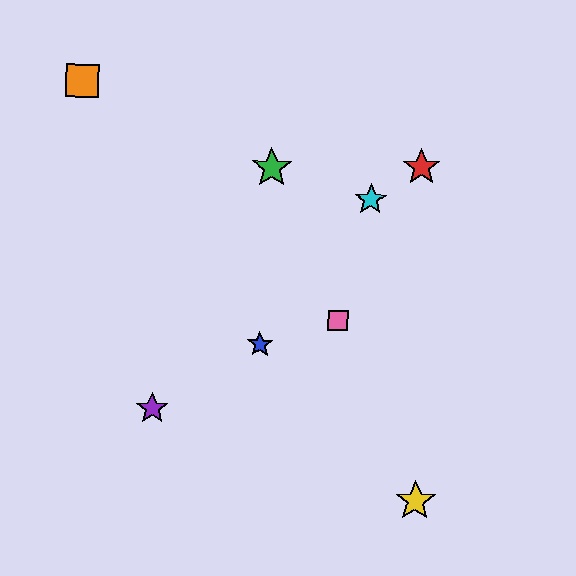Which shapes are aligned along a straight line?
The green star, the yellow star, the pink square are aligned along a straight line.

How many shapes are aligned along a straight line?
3 shapes (the green star, the yellow star, the pink square) are aligned along a straight line.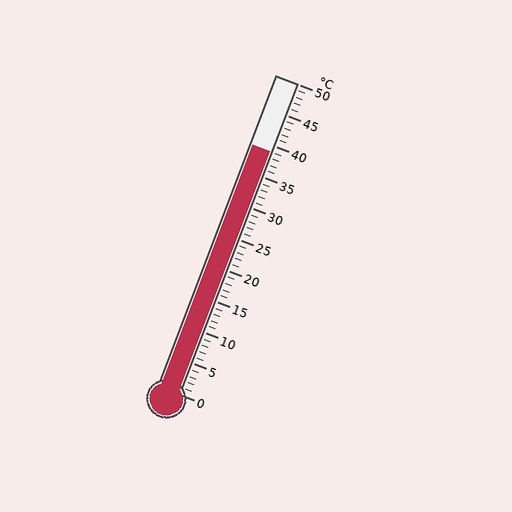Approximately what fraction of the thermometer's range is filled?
The thermometer is filled to approximately 80% of its range.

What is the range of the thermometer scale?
The thermometer scale ranges from 0°C to 50°C.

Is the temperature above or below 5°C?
The temperature is above 5°C.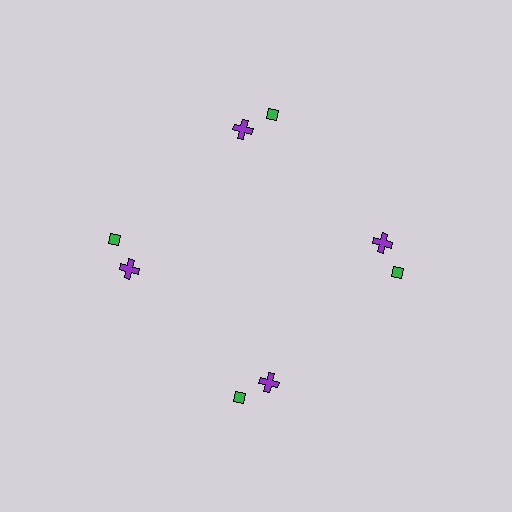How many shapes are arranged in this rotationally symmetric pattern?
There are 8 shapes, arranged in 4 groups of 2.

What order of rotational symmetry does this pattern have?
This pattern has 4-fold rotational symmetry.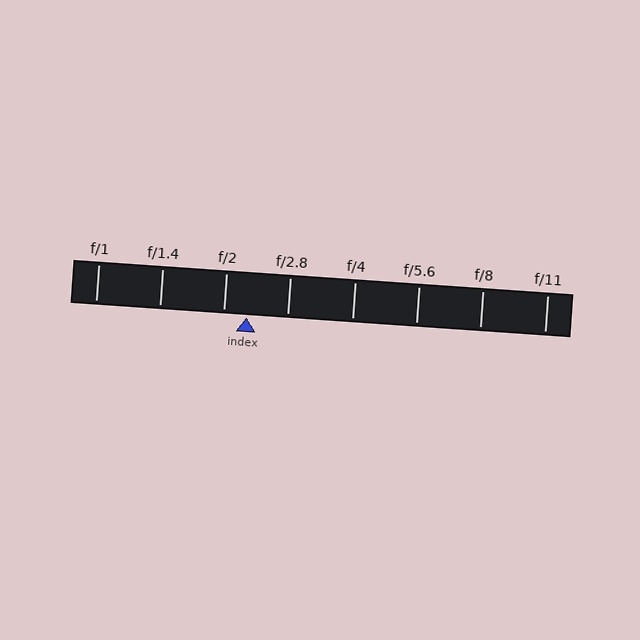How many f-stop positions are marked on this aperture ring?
There are 8 f-stop positions marked.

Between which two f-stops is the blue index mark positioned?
The index mark is between f/2 and f/2.8.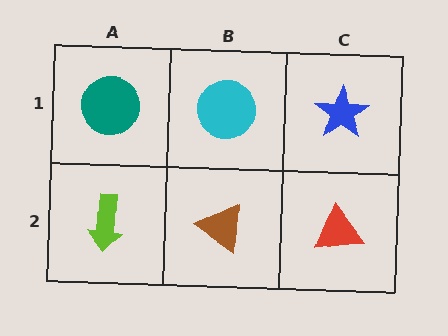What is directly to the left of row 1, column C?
A cyan circle.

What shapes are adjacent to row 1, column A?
A lime arrow (row 2, column A), a cyan circle (row 1, column B).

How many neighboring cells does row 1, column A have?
2.